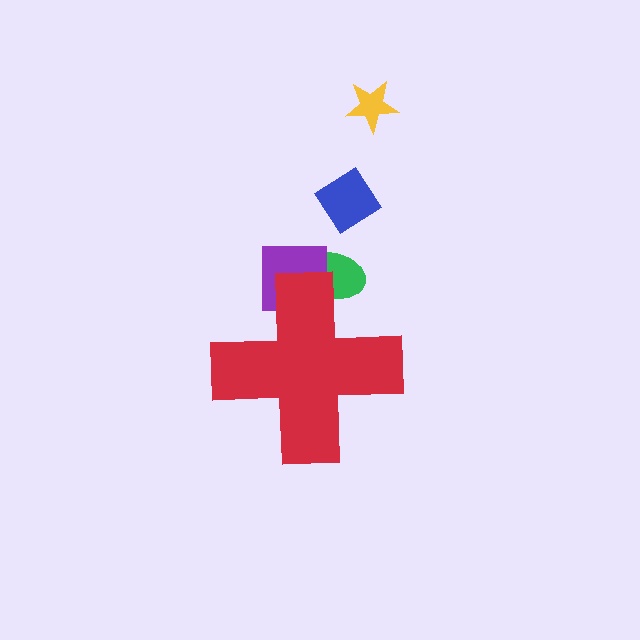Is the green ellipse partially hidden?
Yes, the green ellipse is partially hidden behind the red cross.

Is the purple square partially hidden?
Yes, the purple square is partially hidden behind the red cross.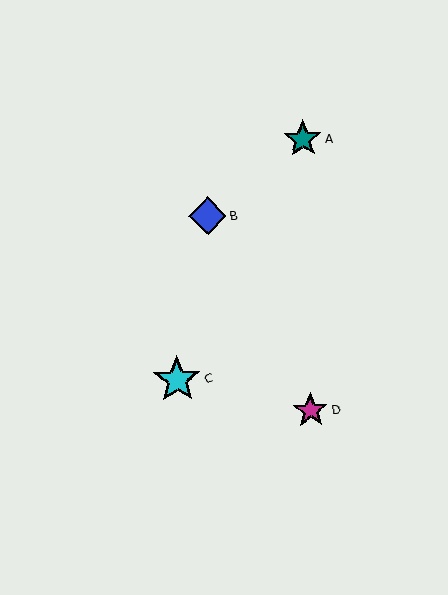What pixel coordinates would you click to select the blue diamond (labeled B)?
Click at (208, 216) to select the blue diamond B.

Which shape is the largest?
The cyan star (labeled C) is the largest.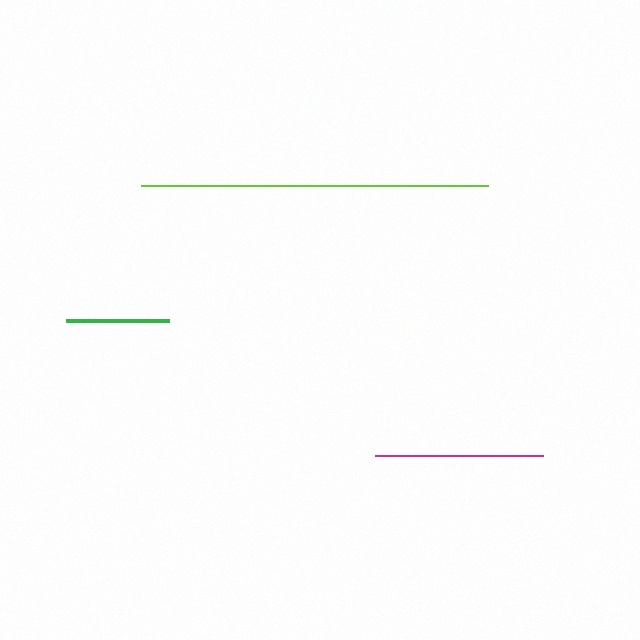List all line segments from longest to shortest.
From longest to shortest: lime, magenta, green.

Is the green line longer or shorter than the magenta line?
The magenta line is longer than the green line.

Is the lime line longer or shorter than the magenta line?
The lime line is longer than the magenta line.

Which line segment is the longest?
The lime line is the longest at approximately 347 pixels.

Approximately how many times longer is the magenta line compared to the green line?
The magenta line is approximately 1.6 times the length of the green line.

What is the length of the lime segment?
The lime segment is approximately 347 pixels long.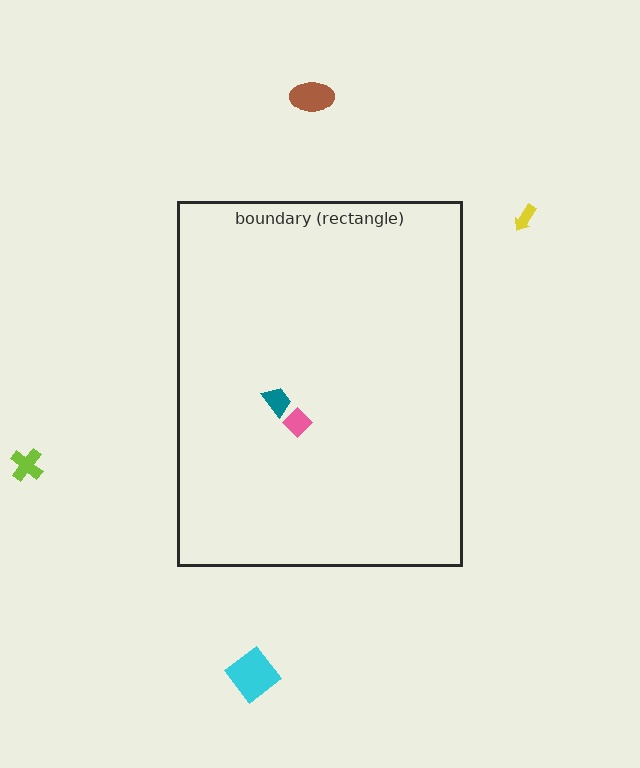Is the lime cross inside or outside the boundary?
Outside.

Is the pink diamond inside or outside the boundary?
Inside.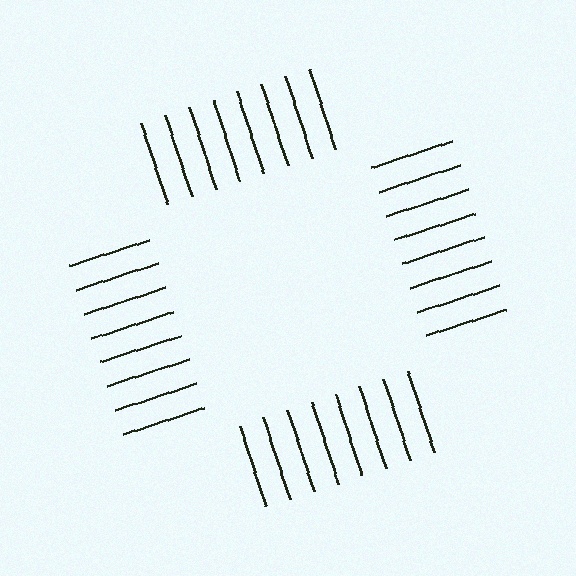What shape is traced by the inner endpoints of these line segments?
An illusory square — the line segments terminate on its edges but no continuous stroke is drawn.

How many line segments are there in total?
32 — 8 along each of the 4 edges.